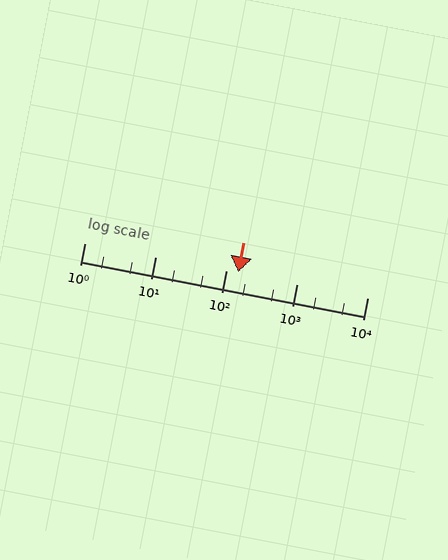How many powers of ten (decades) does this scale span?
The scale spans 4 decades, from 1 to 10000.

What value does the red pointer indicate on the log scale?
The pointer indicates approximately 150.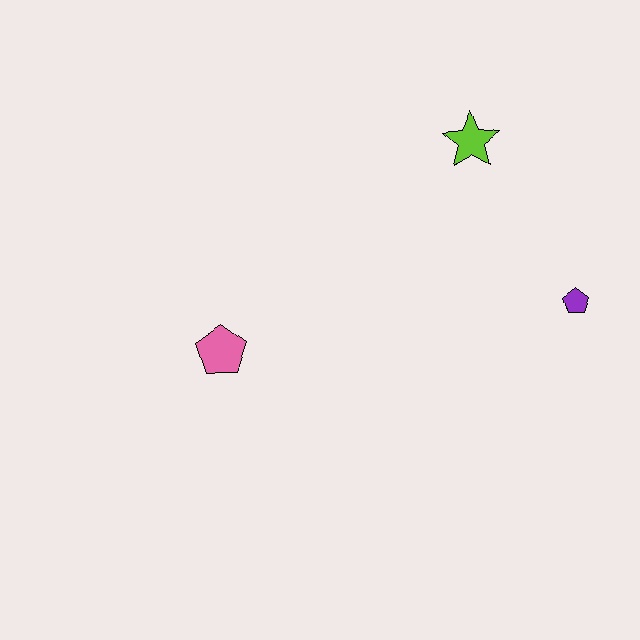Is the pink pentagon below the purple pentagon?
Yes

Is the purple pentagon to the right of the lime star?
Yes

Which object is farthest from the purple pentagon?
The pink pentagon is farthest from the purple pentagon.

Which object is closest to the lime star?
The purple pentagon is closest to the lime star.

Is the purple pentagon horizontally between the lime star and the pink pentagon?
No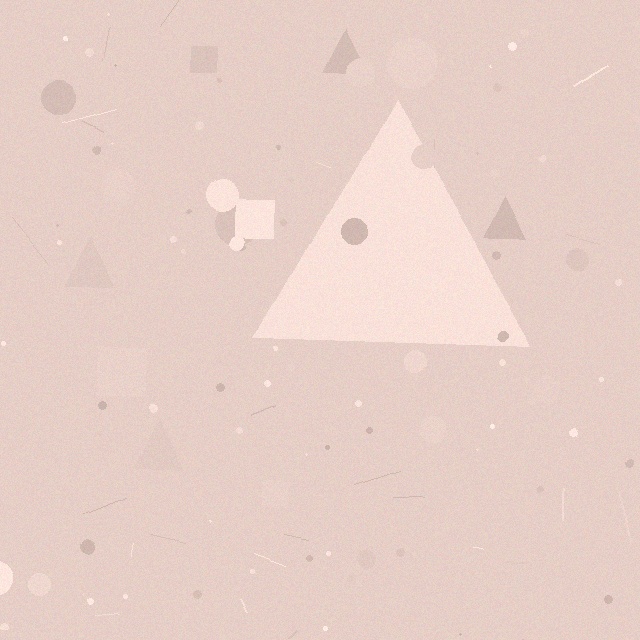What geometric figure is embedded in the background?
A triangle is embedded in the background.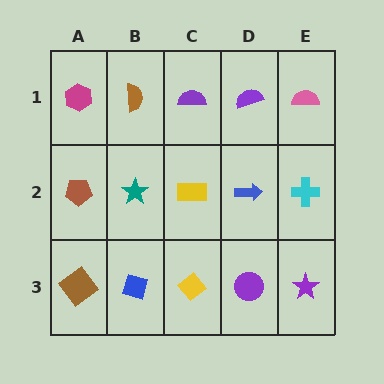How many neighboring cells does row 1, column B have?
3.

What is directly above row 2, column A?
A magenta hexagon.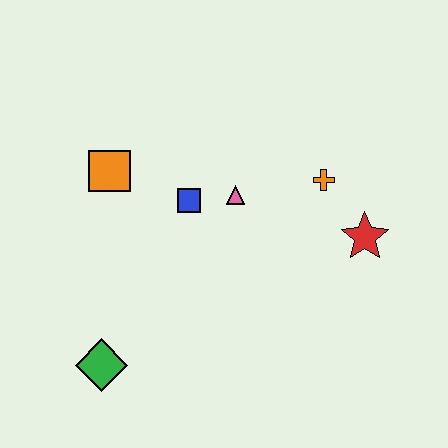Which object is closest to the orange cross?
The red star is closest to the orange cross.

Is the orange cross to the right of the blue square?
Yes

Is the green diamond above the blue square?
No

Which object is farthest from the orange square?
The red star is farthest from the orange square.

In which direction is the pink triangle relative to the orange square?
The pink triangle is to the right of the orange square.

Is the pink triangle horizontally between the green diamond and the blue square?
No